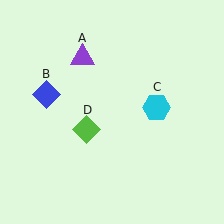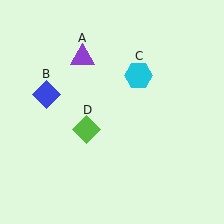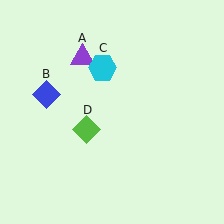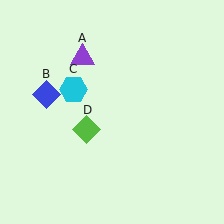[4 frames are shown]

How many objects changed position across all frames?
1 object changed position: cyan hexagon (object C).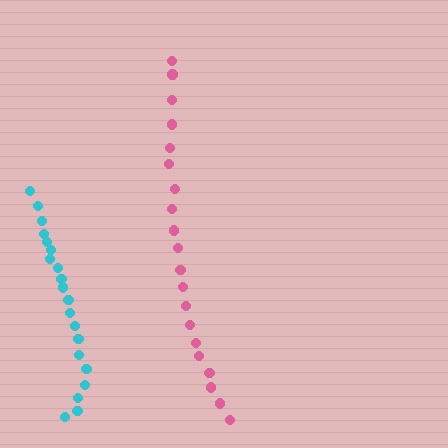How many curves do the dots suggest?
There are 2 distinct paths.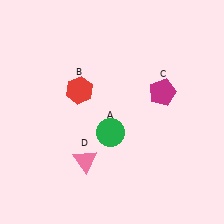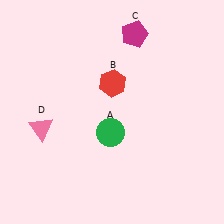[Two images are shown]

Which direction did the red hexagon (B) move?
The red hexagon (B) moved right.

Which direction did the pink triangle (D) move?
The pink triangle (D) moved left.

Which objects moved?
The objects that moved are: the red hexagon (B), the magenta pentagon (C), the pink triangle (D).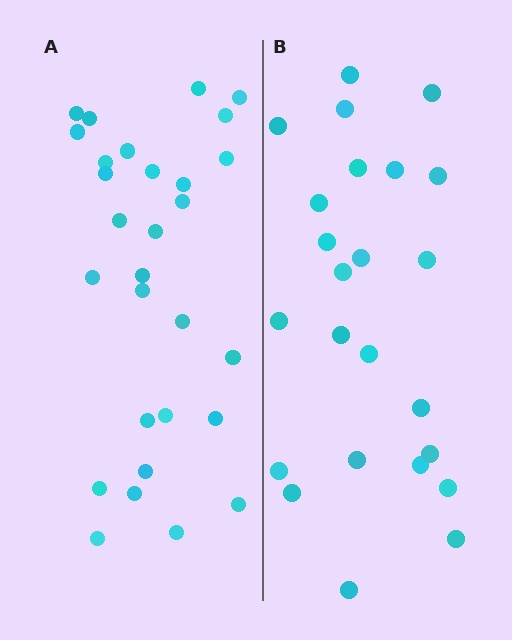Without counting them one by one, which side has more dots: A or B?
Region A (the left region) has more dots.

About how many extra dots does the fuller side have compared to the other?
Region A has about 5 more dots than region B.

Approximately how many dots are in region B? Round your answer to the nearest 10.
About 20 dots. (The exact count is 24, which rounds to 20.)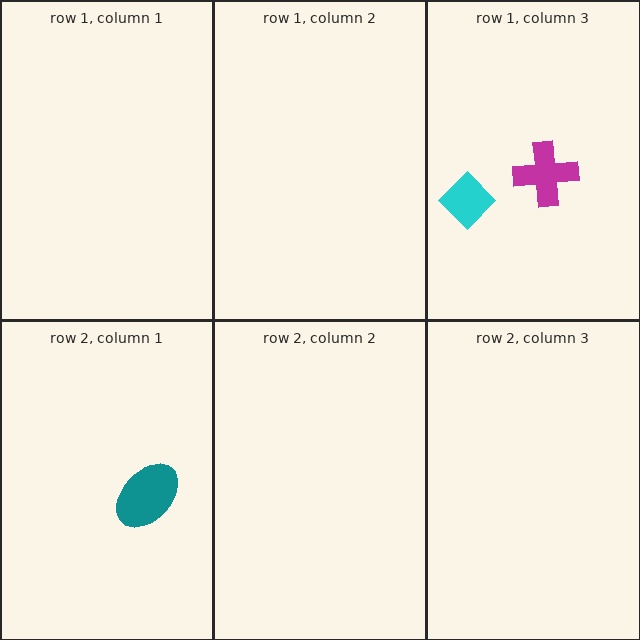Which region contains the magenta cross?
The row 1, column 3 region.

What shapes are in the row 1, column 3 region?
The cyan diamond, the magenta cross.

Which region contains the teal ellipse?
The row 2, column 1 region.